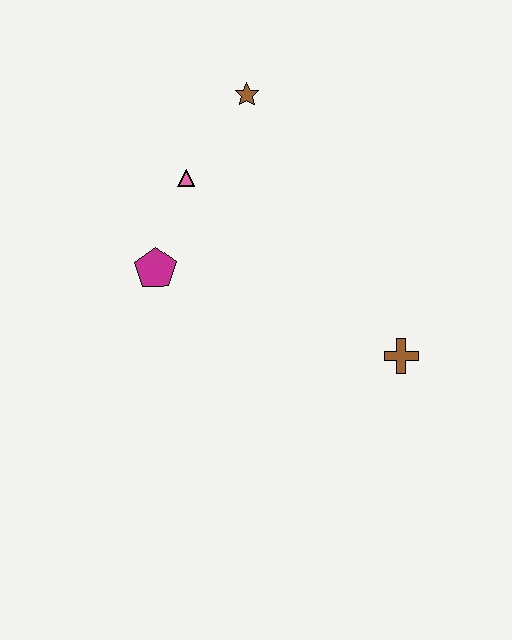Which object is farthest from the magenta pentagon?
The brown cross is farthest from the magenta pentagon.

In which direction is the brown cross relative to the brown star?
The brown cross is below the brown star.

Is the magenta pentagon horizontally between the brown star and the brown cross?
No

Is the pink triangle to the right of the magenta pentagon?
Yes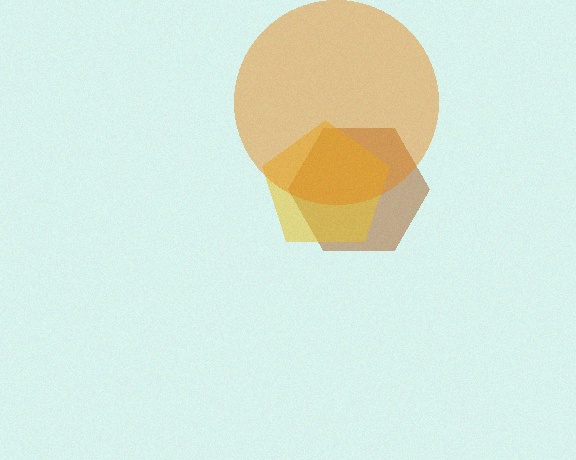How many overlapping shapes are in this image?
There are 3 overlapping shapes in the image.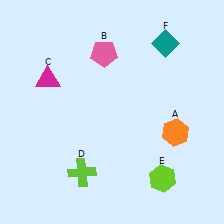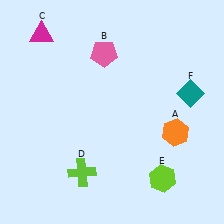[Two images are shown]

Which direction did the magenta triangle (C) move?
The magenta triangle (C) moved up.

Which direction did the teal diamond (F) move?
The teal diamond (F) moved down.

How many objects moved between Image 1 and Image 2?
2 objects moved between the two images.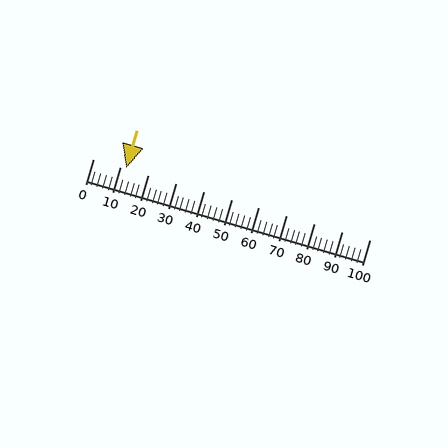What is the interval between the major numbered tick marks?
The major tick marks are spaced 10 units apart.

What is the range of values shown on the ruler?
The ruler shows values from 0 to 100.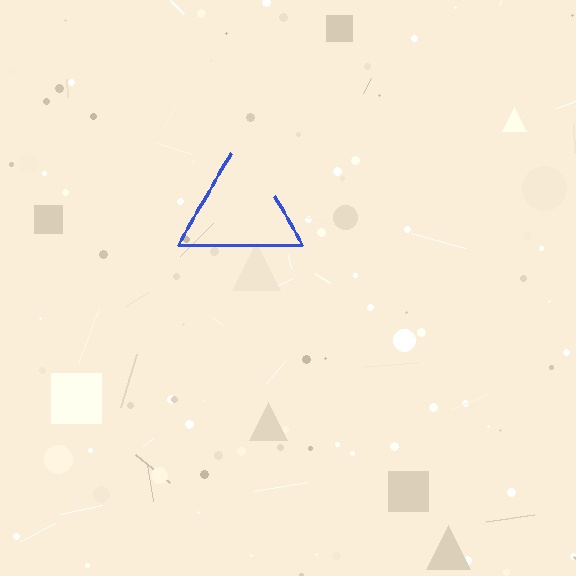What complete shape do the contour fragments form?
The contour fragments form a triangle.